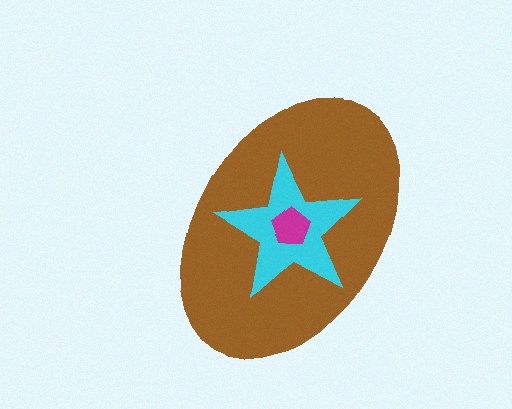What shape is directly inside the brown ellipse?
The cyan star.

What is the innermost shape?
The magenta pentagon.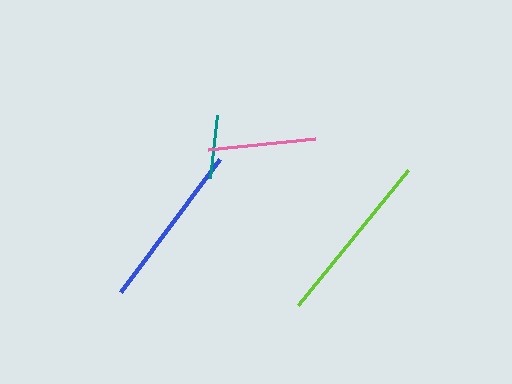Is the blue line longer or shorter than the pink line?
The blue line is longer than the pink line.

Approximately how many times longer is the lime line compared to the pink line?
The lime line is approximately 1.6 times the length of the pink line.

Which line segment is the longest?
The lime line is the longest at approximately 175 pixels.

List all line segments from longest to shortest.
From longest to shortest: lime, blue, pink, teal.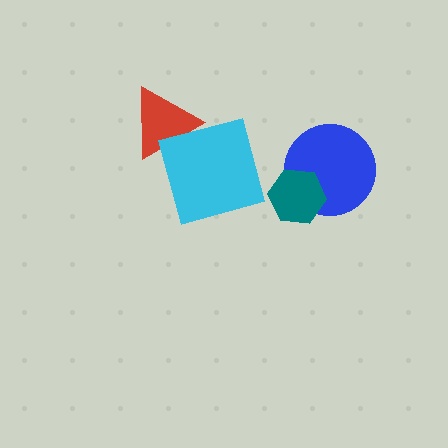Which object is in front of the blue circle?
The teal hexagon is in front of the blue circle.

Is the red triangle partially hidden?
Yes, it is partially covered by another shape.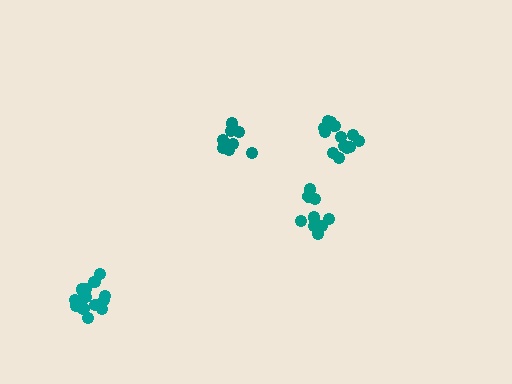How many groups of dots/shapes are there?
There are 4 groups.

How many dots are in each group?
Group 1: 9 dots, Group 2: 13 dots, Group 3: 15 dots, Group 4: 10 dots (47 total).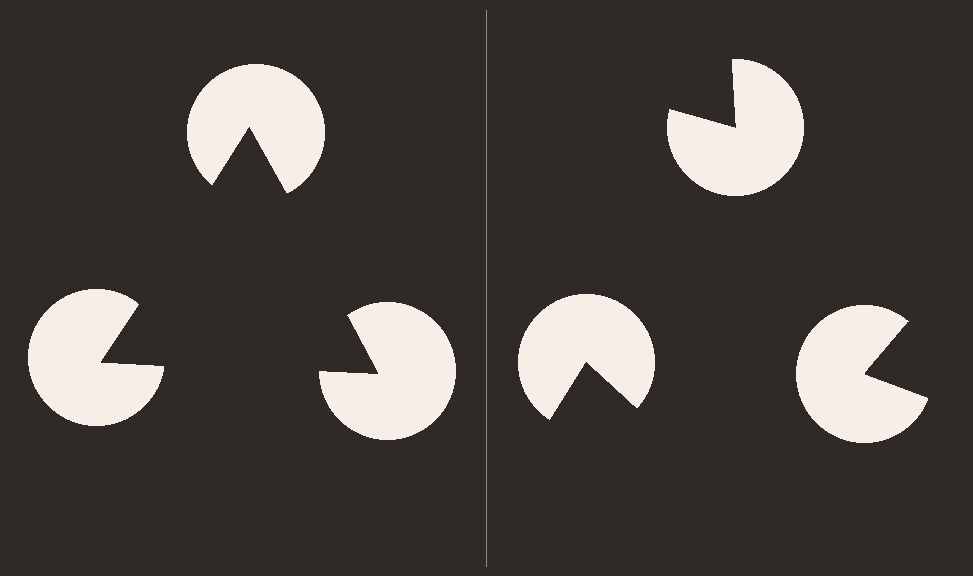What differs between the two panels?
The pac-man discs are positioned identically on both sides; only the wedge orientations differ. On the left they align to a triangle; on the right they are misaligned.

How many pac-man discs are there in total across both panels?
6 — 3 on each side.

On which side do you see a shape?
An illusory triangle appears on the left side. On the right side the wedge cuts are rotated, so no coherent shape forms.